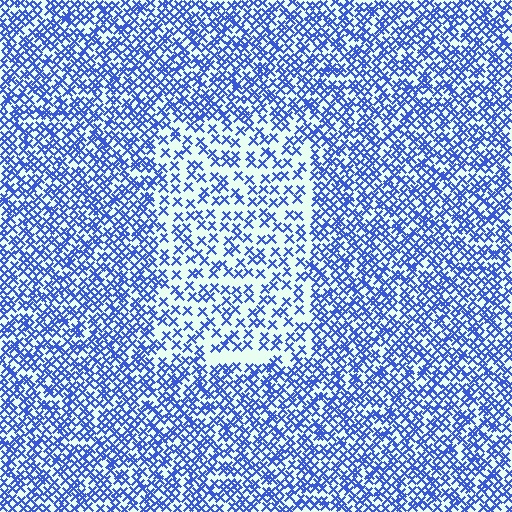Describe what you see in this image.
The image contains small blue elements arranged at two different densities. A rectangle-shaped region is visible where the elements are less densely packed than the surrounding area.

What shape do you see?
I see a rectangle.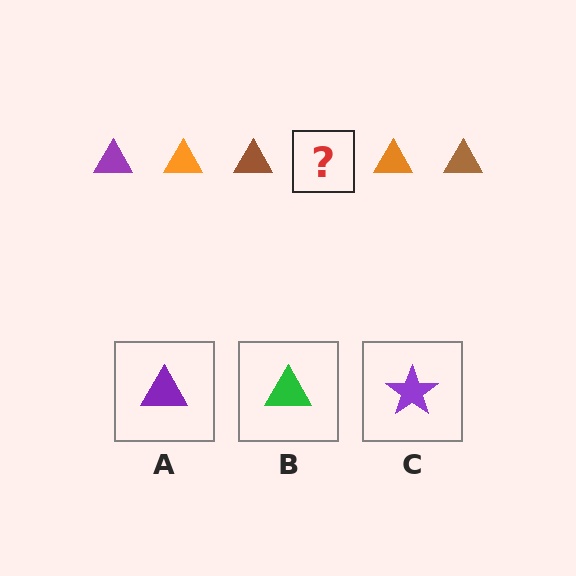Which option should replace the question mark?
Option A.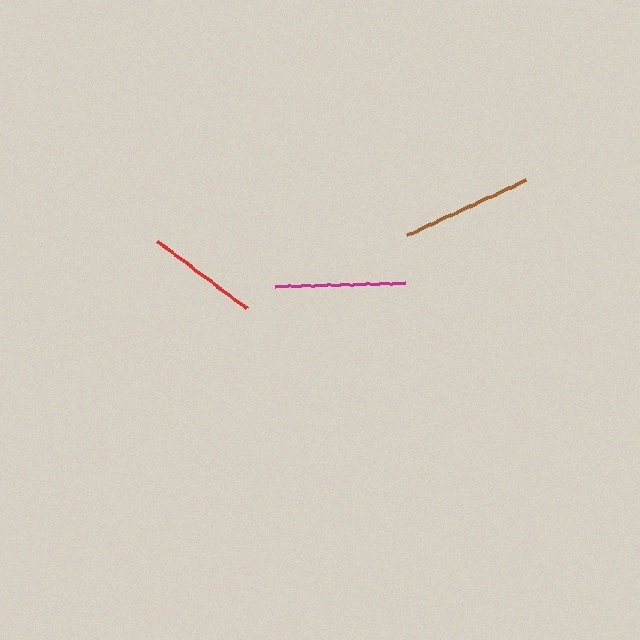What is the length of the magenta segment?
The magenta segment is approximately 130 pixels long.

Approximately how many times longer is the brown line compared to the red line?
The brown line is approximately 1.2 times the length of the red line.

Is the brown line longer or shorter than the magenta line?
The brown line is longer than the magenta line.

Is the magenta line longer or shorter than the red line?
The magenta line is longer than the red line.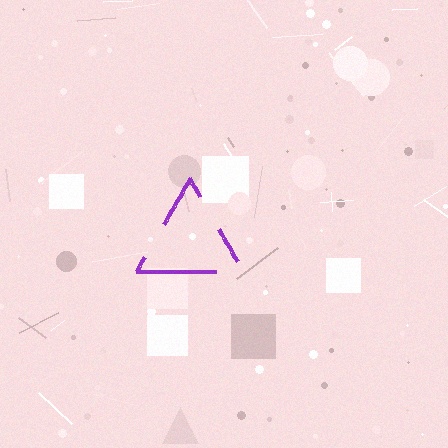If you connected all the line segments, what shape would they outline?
They would outline a triangle.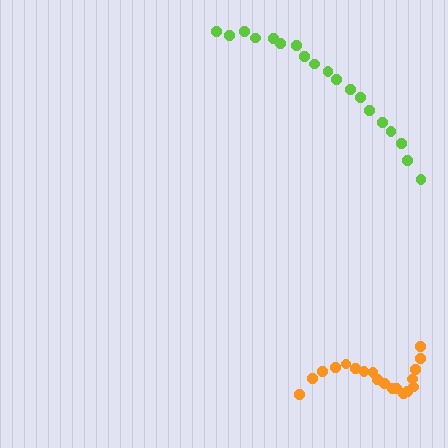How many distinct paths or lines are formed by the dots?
There are 2 distinct paths.